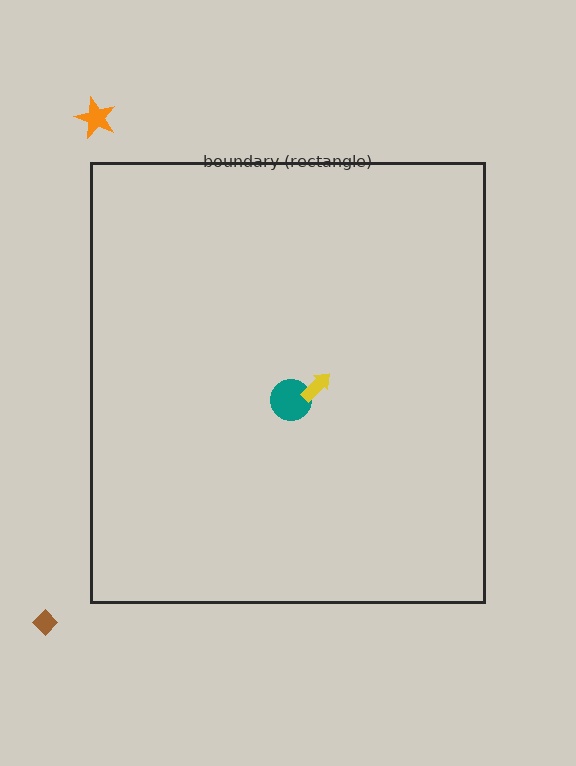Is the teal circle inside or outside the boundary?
Inside.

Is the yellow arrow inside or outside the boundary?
Inside.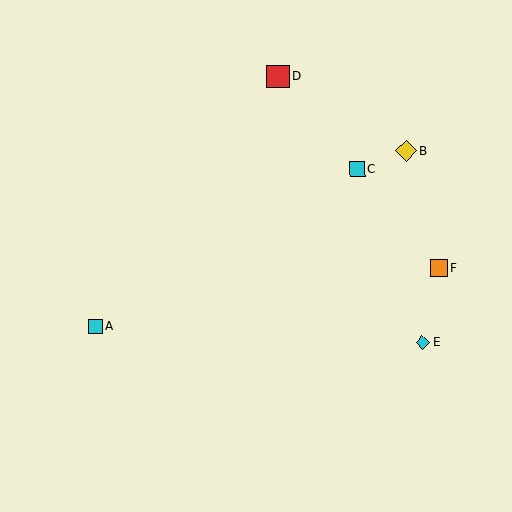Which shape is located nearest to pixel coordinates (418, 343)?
The cyan diamond (labeled E) at (422, 342) is nearest to that location.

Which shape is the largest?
The red square (labeled D) is the largest.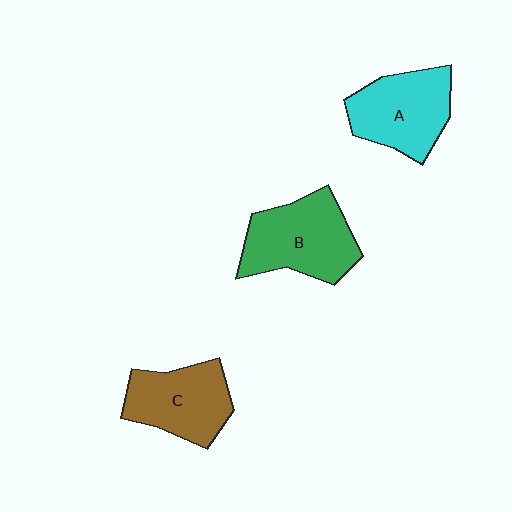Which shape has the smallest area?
Shape C (brown).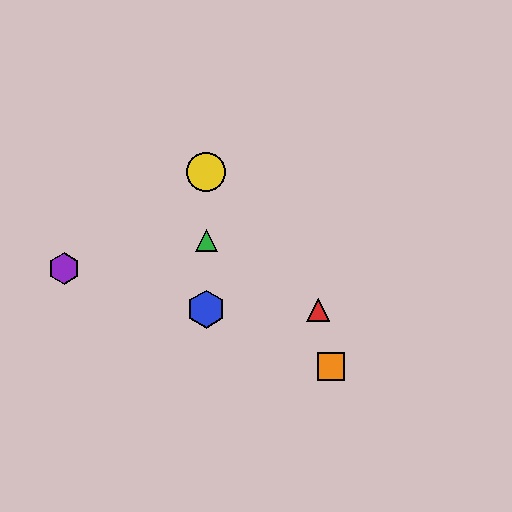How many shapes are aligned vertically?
3 shapes (the blue hexagon, the green triangle, the yellow circle) are aligned vertically.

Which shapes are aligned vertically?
The blue hexagon, the green triangle, the yellow circle are aligned vertically.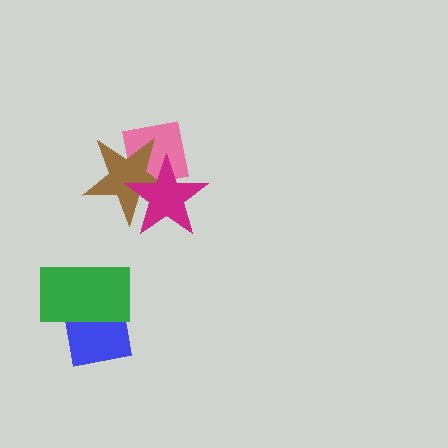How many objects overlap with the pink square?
2 objects overlap with the pink square.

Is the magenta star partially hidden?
No, no other shape covers it.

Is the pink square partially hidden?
Yes, it is partially covered by another shape.